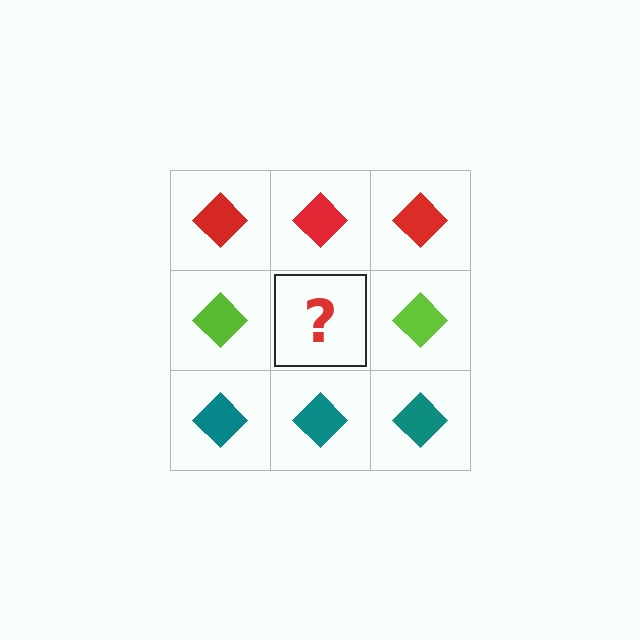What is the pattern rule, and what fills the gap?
The rule is that each row has a consistent color. The gap should be filled with a lime diamond.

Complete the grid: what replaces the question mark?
The question mark should be replaced with a lime diamond.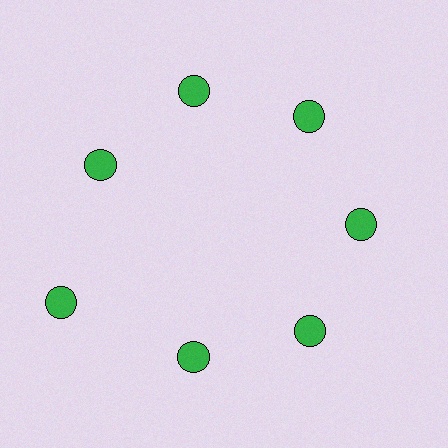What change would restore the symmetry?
The symmetry would be restored by moving it inward, back onto the ring so that all 7 circles sit at equal angles and equal distance from the center.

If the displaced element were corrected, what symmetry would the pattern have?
It would have 7-fold rotational symmetry — the pattern would map onto itself every 51 degrees.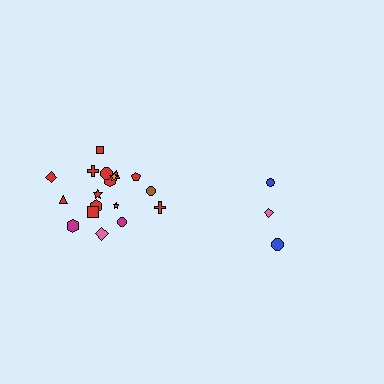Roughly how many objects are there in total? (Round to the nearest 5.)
Roughly 20 objects in total.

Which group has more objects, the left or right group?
The left group.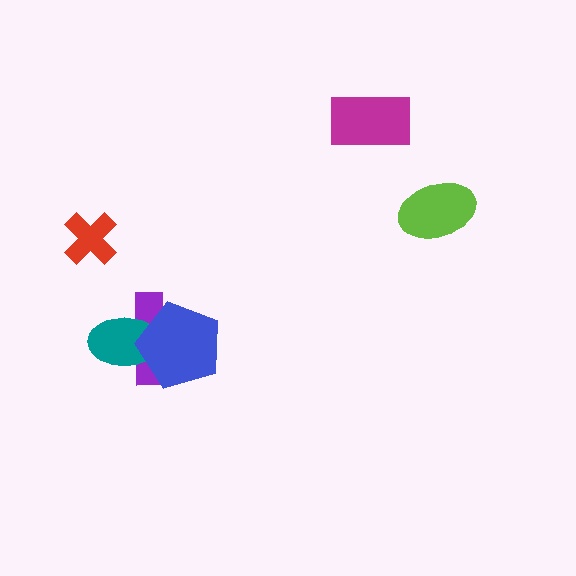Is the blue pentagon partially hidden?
No, no other shape covers it.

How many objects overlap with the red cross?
0 objects overlap with the red cross.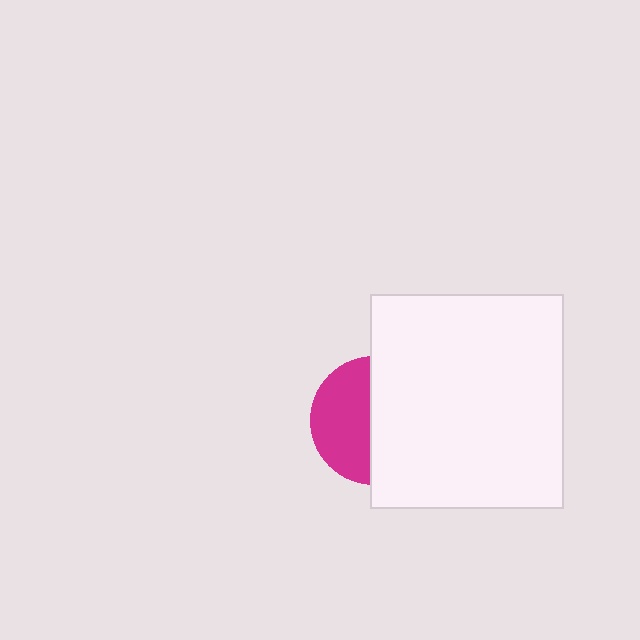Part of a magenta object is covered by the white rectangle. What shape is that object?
It is a circle.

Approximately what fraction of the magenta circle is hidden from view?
Roughly 55% of the magenta circle is hidden behind the white rectangle.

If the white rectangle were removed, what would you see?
You would see the complete magenta circle.